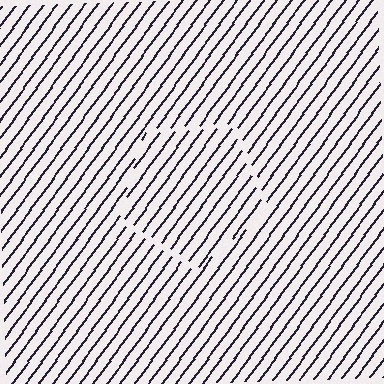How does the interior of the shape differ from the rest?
The interior of the shape contains the same grating, shifted by half a period — the contour is defined by the phase discontinuity where line-ends from the inner and outer gratings abut.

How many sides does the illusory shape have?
5 sides — the line-ends trace a pentagon.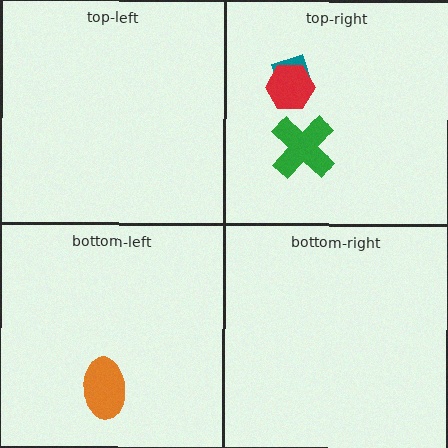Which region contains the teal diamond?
The top-right region.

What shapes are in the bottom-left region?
The orange ellipse.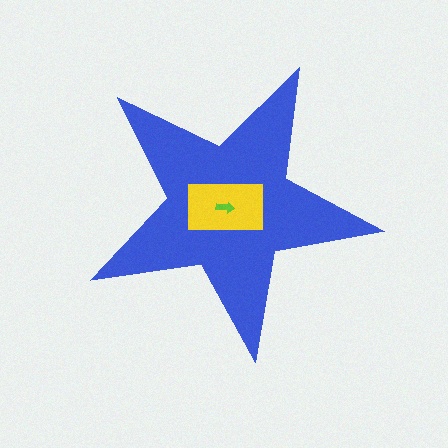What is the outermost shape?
The blue star.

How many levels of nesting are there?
3.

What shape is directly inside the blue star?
The yellow rectangle.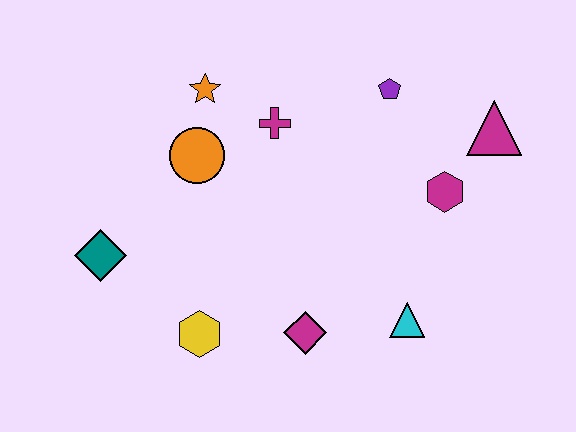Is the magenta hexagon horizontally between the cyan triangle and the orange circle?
No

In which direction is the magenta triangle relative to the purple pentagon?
The magenta triangle is to the right of the purple pentagon.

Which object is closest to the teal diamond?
The yellow hexagon is closest to the teal diamond.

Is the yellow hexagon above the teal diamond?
No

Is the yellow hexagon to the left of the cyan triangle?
Yes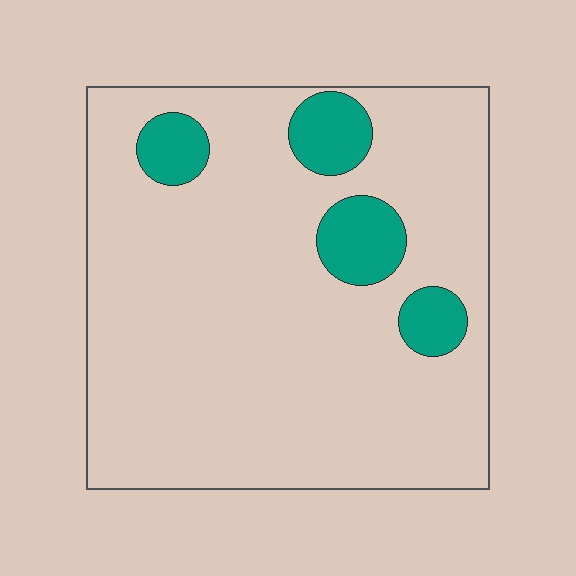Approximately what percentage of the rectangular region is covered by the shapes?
Approximately 10%.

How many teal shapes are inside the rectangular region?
4.